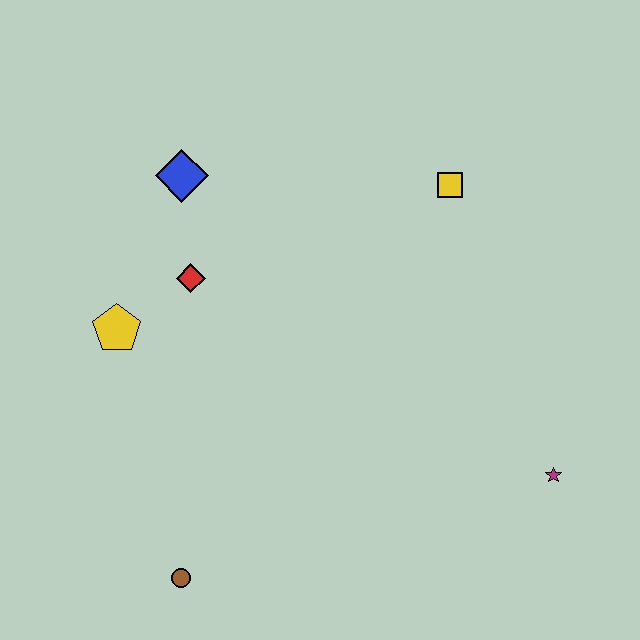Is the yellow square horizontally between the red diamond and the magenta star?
Yes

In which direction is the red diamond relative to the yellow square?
The red diamond is to the left of the yellow square.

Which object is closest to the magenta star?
The yellow square is closest to the magenta star.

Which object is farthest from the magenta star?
The blue diamond is farthest from the magenta star.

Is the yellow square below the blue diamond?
Yes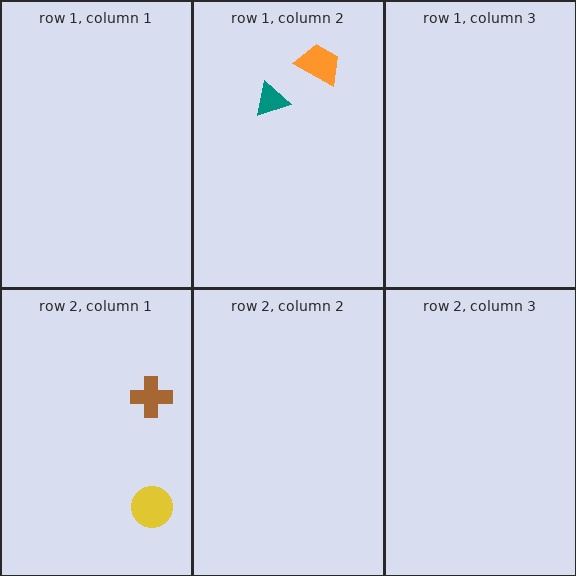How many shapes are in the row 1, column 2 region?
2.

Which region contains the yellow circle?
The row 2, column 1 region.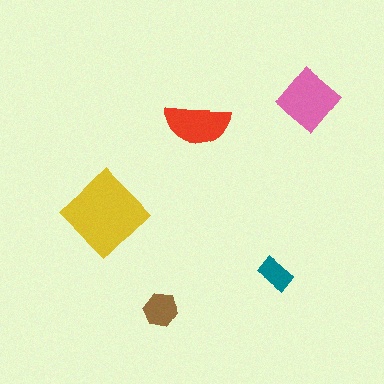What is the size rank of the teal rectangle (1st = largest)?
5th.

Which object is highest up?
The pink diamond is topmost.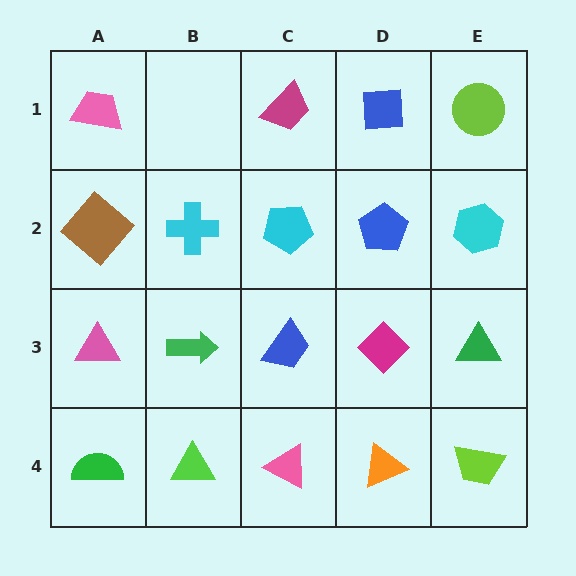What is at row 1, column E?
A lime circle.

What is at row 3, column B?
A green arrow.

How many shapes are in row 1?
4 shapes.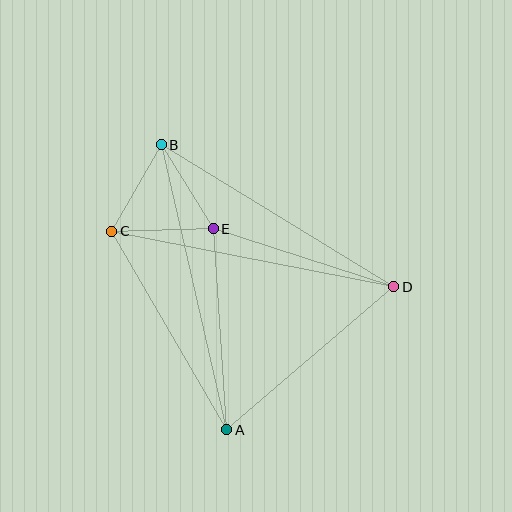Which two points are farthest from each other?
Points A and B are farthest from each other.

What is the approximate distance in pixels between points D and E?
The distance between D and E is approximately 189 pixels.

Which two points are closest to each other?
Points B and E are closest to each other.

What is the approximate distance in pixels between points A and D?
The distance between A and D is approximately 220 pixels.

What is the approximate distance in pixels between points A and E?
The distance between A and E is approximately 202 pixels.